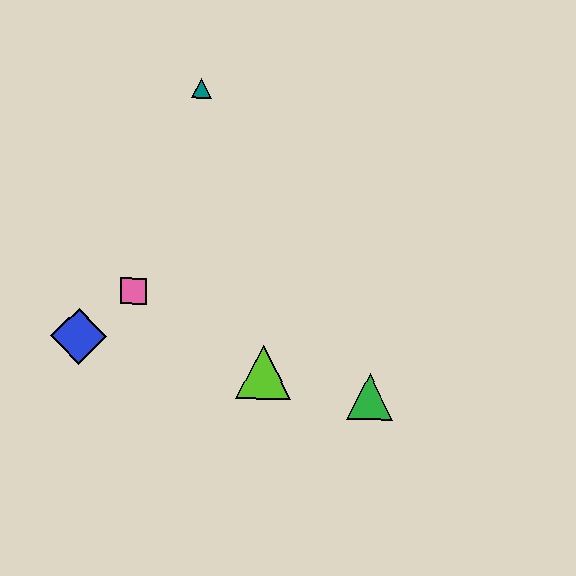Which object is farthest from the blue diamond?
The green triangle is farthest from the blue diamond.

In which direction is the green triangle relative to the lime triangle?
The green triangle is to the right of the lime triangle.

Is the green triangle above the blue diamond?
No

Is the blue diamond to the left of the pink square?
Yes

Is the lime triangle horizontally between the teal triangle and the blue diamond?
No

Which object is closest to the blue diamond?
The pink square is closest to the blue diamond.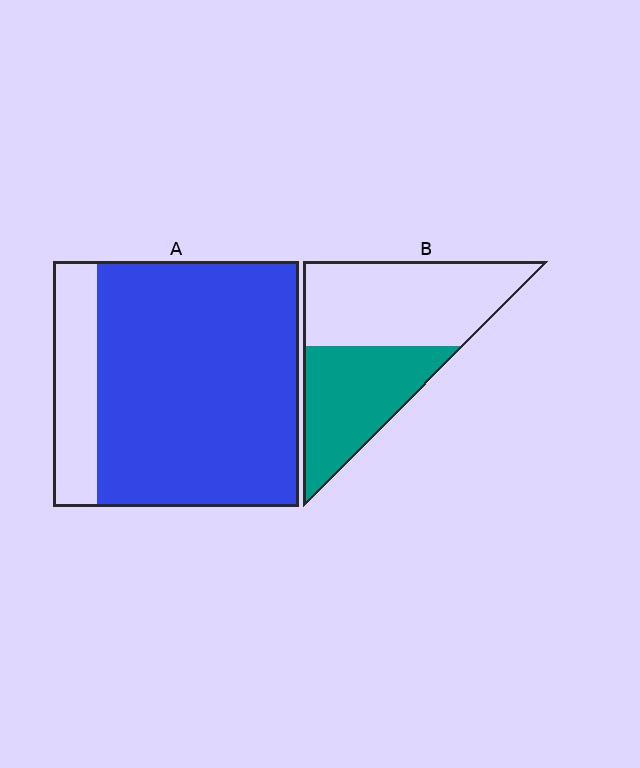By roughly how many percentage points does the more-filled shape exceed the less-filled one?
By roughly 40 percentage points (A over B).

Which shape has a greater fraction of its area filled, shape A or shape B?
Shape A.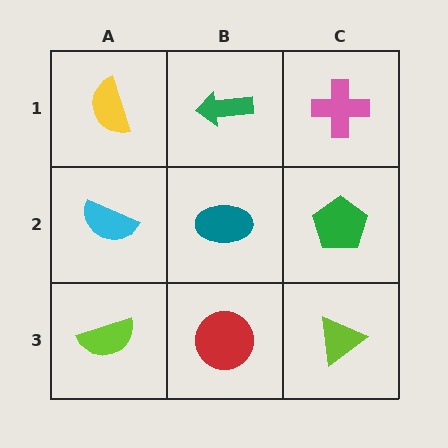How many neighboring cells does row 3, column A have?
2.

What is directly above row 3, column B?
A teal ellipse.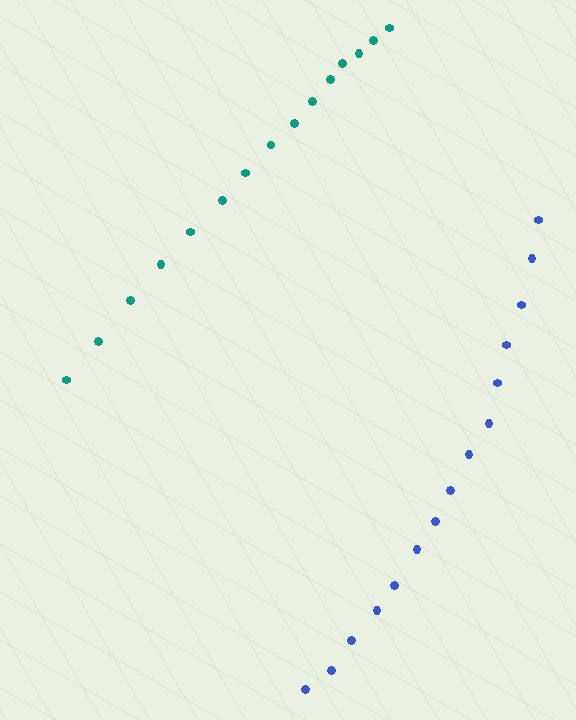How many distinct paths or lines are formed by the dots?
There are 2 distinct paths.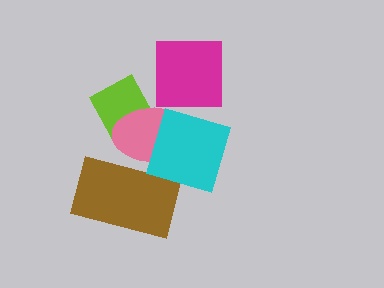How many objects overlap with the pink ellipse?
3 objects overlap with the pink ellipse.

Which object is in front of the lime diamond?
The pink ellipse is in front of the lime diamond.